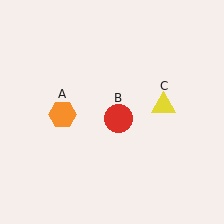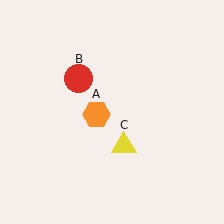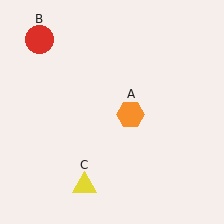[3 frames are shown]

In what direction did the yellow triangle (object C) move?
The yellow triangle (object C) moved down and to the left.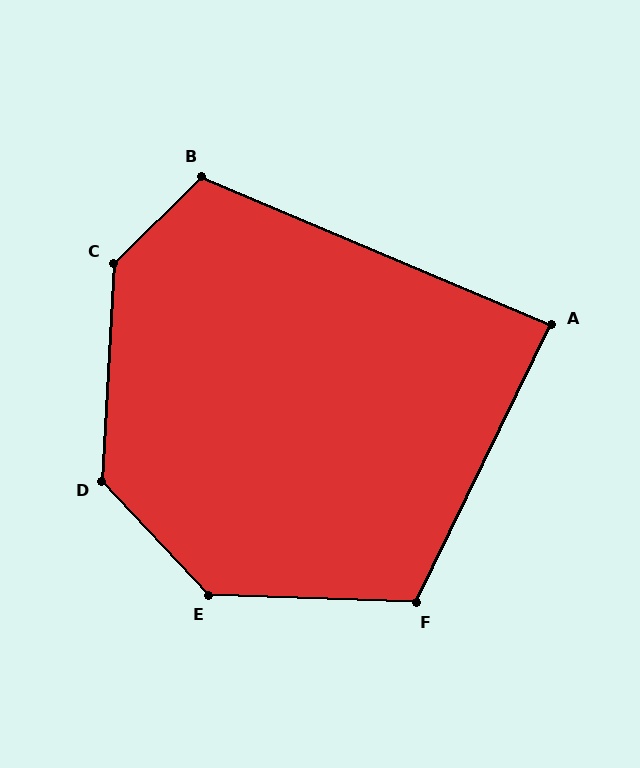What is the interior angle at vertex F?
Approximately 114 degrees (obtuse).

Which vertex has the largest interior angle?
C, at approximately 138 degrees.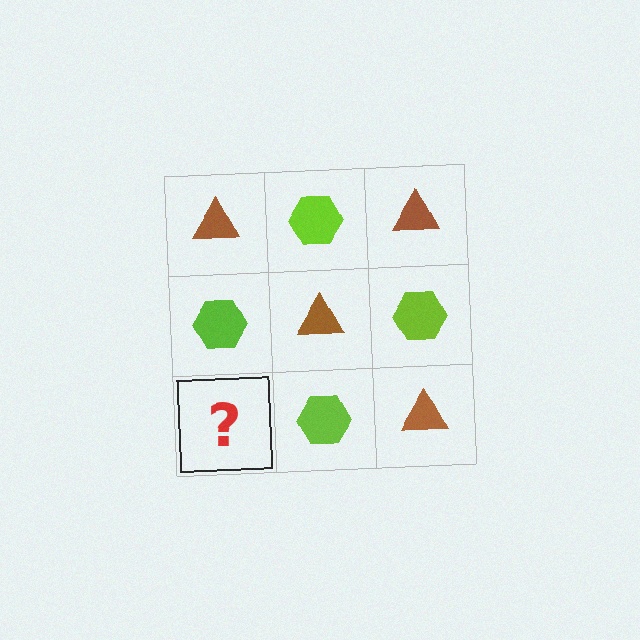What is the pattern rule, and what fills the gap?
The rule is that it alternates brown triangle and lime hexagon in a checkerboard pattern. The gap should be filled with a brown triangle.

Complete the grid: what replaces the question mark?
The question mark should be replaced with a brown triangle.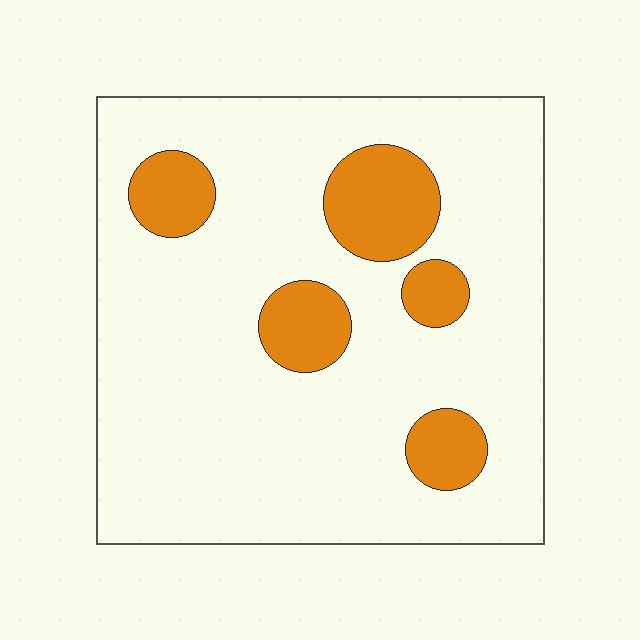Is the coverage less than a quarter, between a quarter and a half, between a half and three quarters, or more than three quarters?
Less than a quarter.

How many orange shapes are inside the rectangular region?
5.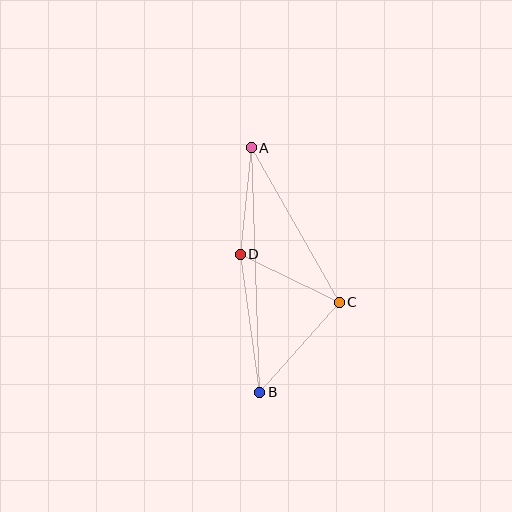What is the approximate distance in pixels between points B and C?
The distance between B and C is approximately 120 pixels.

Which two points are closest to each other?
Points A and D are closest to each other.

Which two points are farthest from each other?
Points A and B are farthest from each other.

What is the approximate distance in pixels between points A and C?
The distance between A and C is approximately 178 pixels.